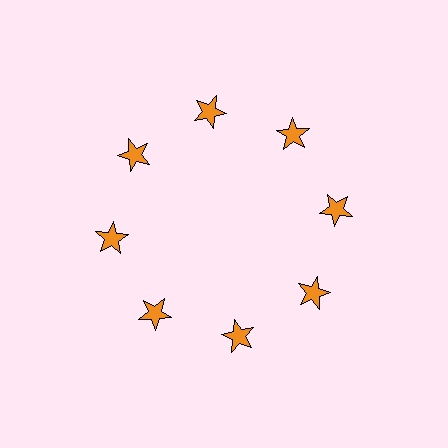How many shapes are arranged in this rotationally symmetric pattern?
There are 8 shapes, arranged in 8 groups of 1.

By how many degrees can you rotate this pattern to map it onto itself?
The pattern maps onto itself every 45 degrees of rotation.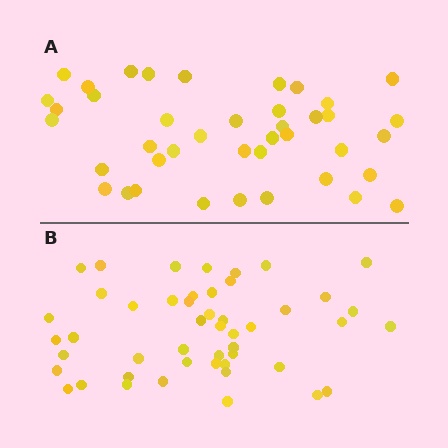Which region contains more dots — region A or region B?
Region B (the bottom region) has more dots.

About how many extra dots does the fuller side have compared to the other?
Region B has roughly 8 or so more dots than region A.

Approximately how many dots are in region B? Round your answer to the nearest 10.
About 50 dots. (The exact count is 48, which rounds to 50.)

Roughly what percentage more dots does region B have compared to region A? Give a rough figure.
About 15% more.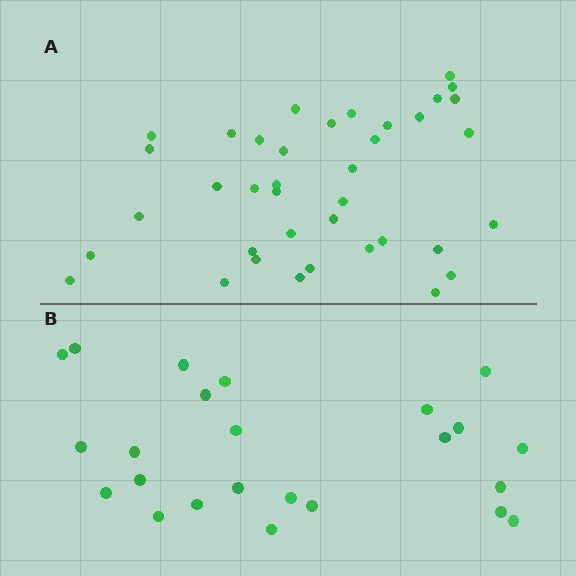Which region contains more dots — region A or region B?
Region A (the top region) has more dots.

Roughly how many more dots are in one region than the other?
Region A has approximately 15 more dots than region B.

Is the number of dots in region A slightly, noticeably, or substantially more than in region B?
Region A has substantially more. The ratio is roughly 1.6 to 1.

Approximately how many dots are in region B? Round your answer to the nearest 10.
About 20 dots. (The exact count is 24, which rounds to 20.)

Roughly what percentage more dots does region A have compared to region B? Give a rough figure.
About 60% more.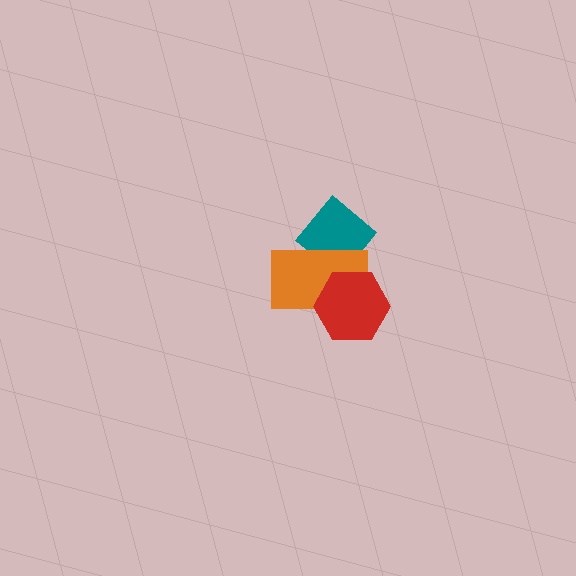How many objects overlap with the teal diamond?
1 object overlaps with the teal diamond.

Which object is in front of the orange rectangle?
The red hexagon is in front of the orange rectangle.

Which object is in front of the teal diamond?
The orange rectangle is in front of the teal diamond.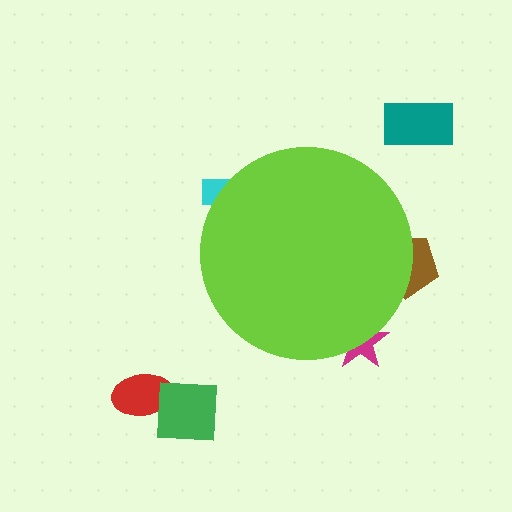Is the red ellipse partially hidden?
No, the red ellipse is fully visible.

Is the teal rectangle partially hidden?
No, the teal rectangle is fully visible.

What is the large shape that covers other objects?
A lime circle.